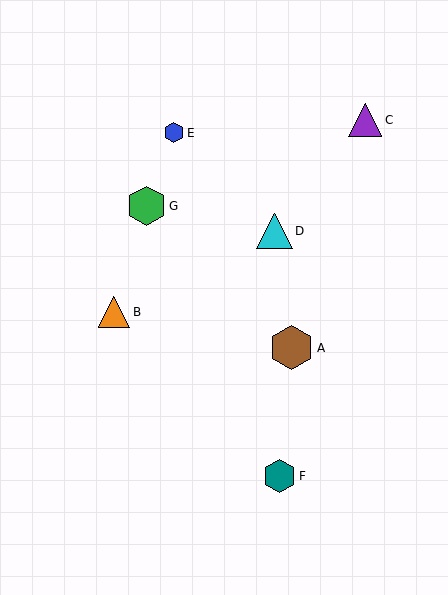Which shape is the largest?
The brown hexagon (labeled A) is the largest.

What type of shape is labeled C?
Shape C is a purple triangle.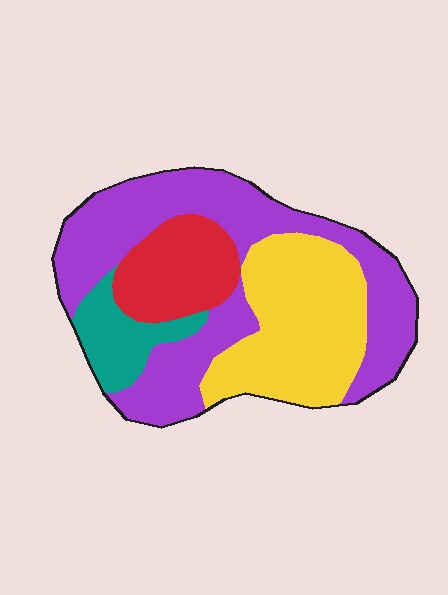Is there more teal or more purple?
Purple.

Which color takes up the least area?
Teal, at roughly 10%.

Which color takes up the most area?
Purple, at roughly 45%.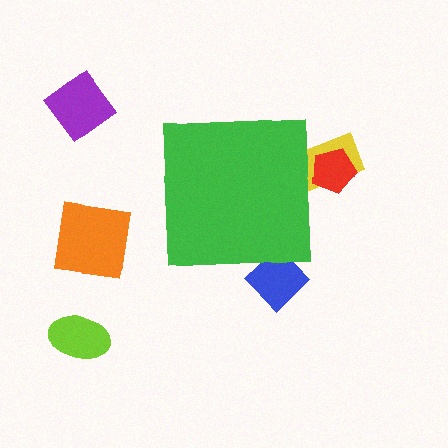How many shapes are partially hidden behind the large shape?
3 shapes are partially hidden.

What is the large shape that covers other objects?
A green square.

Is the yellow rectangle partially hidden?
Yes, the yellow rectangle is partially hidden behind the green square.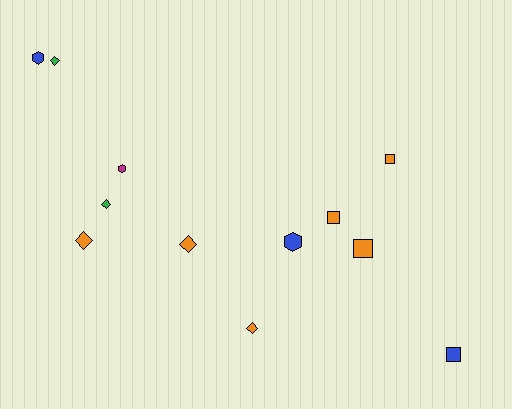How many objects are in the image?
There are 12 objects.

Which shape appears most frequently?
Diamond, with 5 objects.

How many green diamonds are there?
There are 2 green diamonds.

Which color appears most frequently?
Orange, with 6 objects.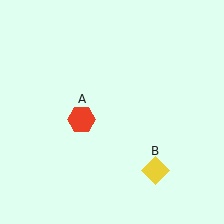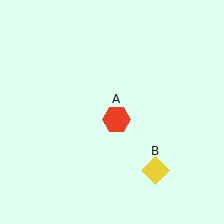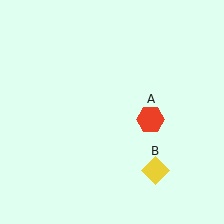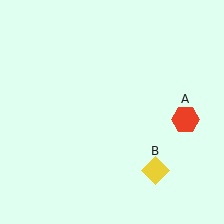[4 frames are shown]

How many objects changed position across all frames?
1 object changed position: red hexagon (object A).